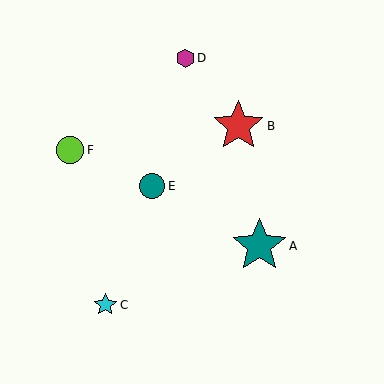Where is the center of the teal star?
The center of the teal star is at (259, 246).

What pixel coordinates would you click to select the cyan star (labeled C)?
Click at (105, 305) to select the cyan star C.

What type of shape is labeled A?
Shape A is a teal star.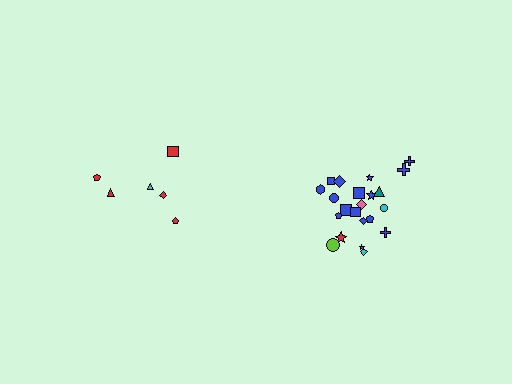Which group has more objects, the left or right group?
The right group.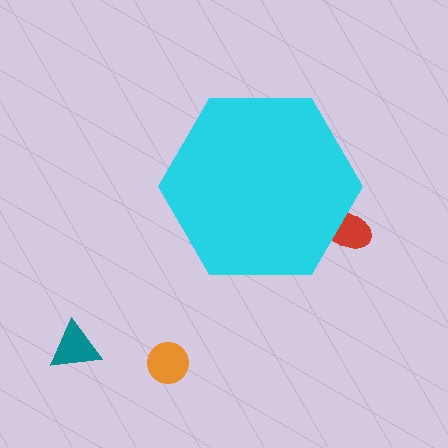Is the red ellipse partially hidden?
Yes, the red ellipse is partially hidden behind the cyan hexagon.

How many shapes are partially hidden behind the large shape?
1 shape is partially hidden.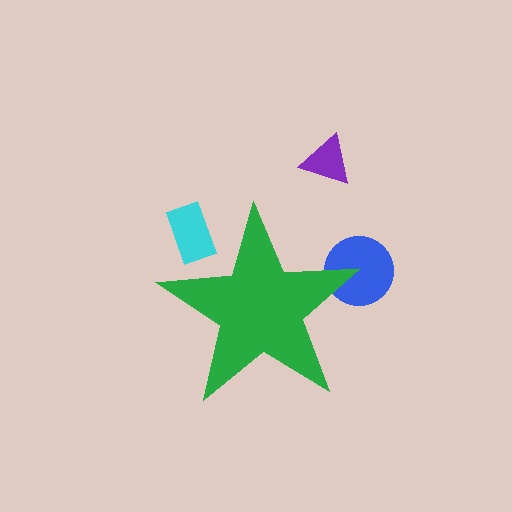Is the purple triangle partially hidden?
No, the purple triangle is fully visible.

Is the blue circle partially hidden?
Yes, the blue circle is partially hidden behind the green star.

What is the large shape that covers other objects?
A green star.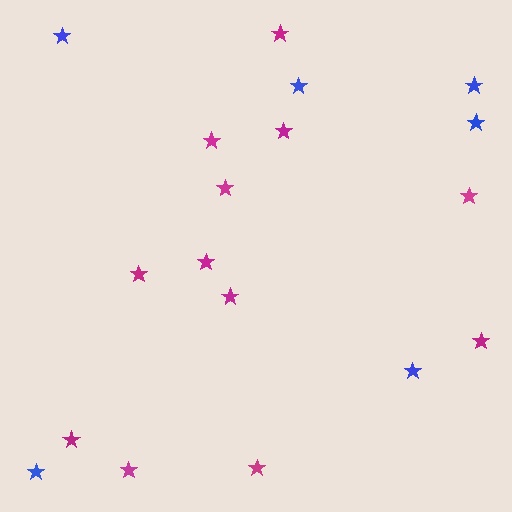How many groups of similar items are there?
There are 2 groups: one group of blue stars (6) and one group of magenta stars (12).